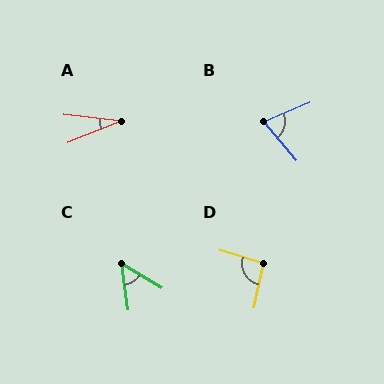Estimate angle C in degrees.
Approximately 51 degrees.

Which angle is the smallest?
A, at approximately 28 degrees.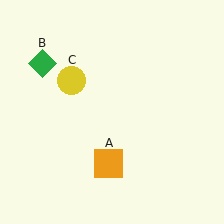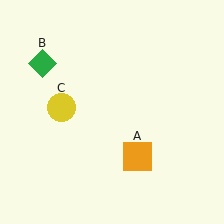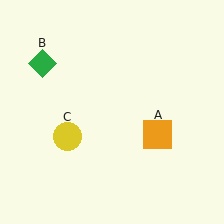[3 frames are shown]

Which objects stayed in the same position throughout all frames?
Green diamond (object B) remained stationary.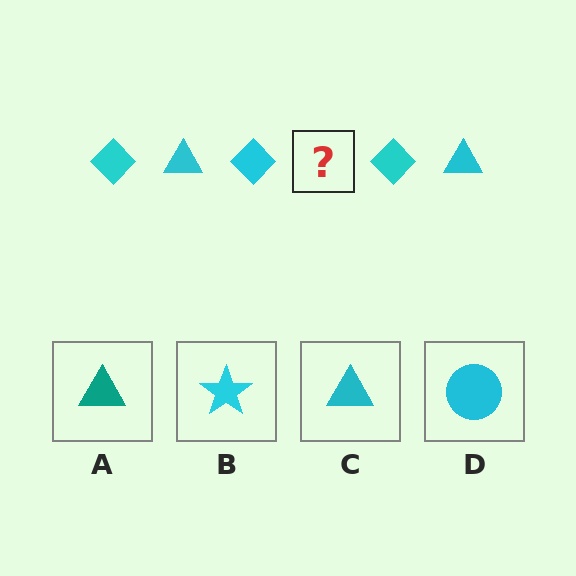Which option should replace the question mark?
Option C.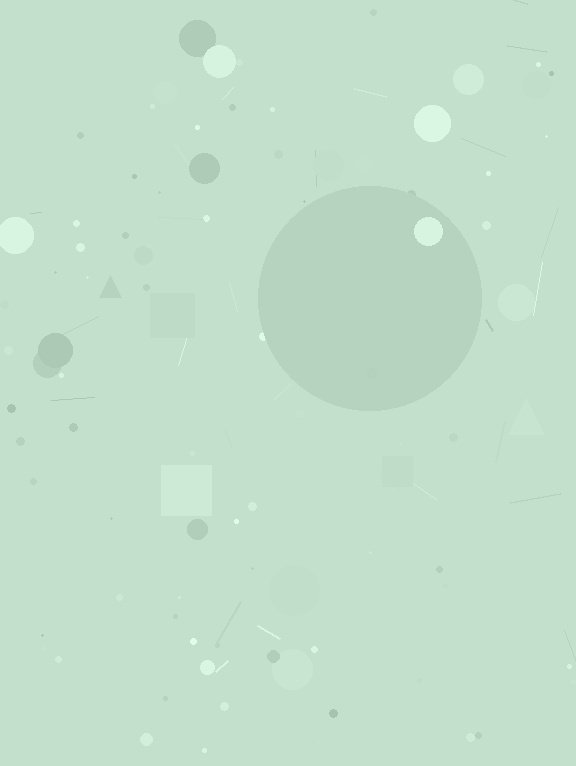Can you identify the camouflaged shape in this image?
The camouflaged shape is a circle.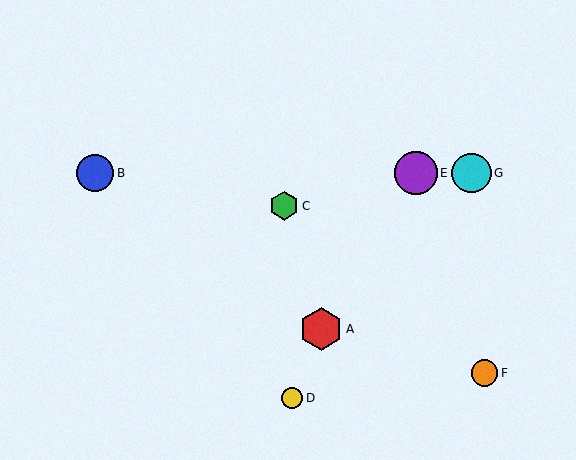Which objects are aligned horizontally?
Objects B, E, G are aligned horizontally.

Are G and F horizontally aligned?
No, G is at y≈173 and F is at y≈373.